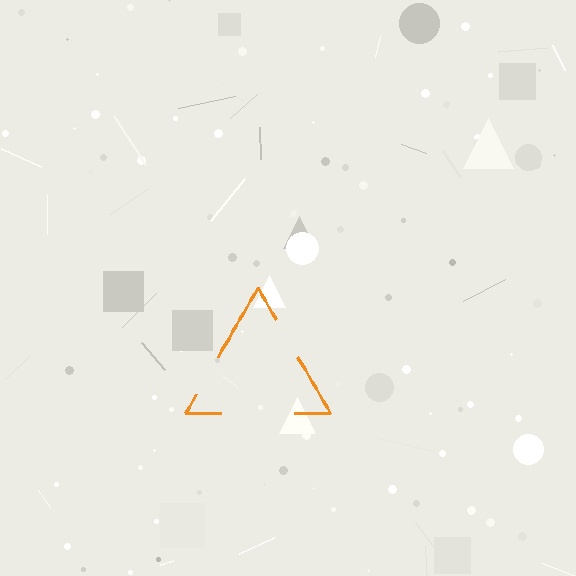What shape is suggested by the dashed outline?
The dashed outline suggests a triangle.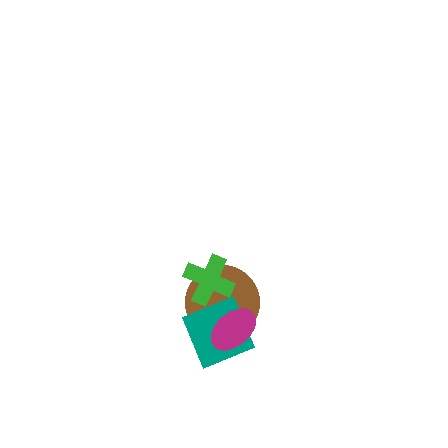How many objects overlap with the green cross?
2 objects overlap with the green cross.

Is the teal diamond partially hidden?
Yes, it is partially covered by another shape.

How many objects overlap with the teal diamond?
3 objects overlap with the teal diamond.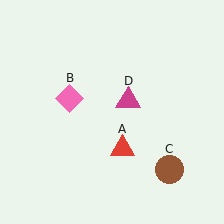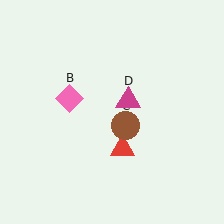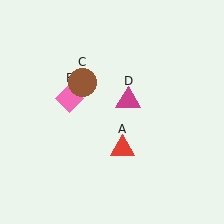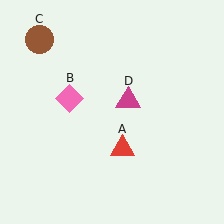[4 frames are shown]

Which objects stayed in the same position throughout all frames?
Red triangle (object A) and pink diamond (object B) and magenta triangle (object D) remained stationary.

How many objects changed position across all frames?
1 object changed position: brown circle (object C).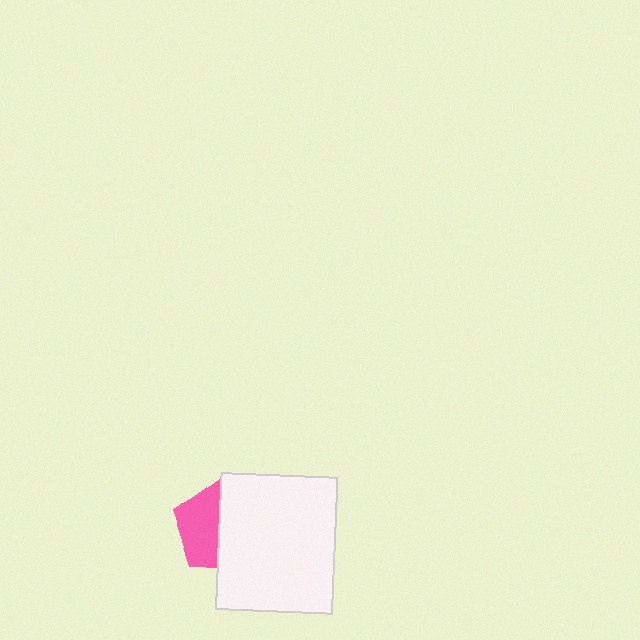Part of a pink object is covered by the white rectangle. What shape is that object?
It is a pentagon.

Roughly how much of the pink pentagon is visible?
About half of it is visible (roughly 47%).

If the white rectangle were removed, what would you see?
You would see the complete pink pentagon.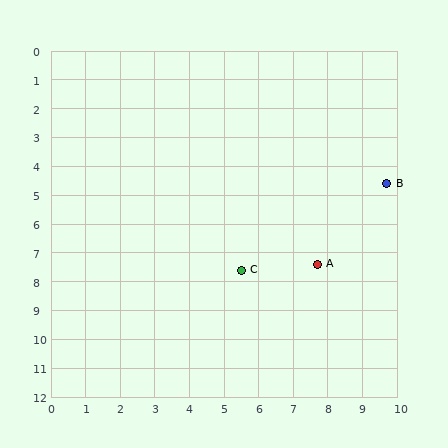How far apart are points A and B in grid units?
Points A and B are about 3.4 grid units apart.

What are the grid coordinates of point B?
Point B is at approximately (9.7, 4.6).